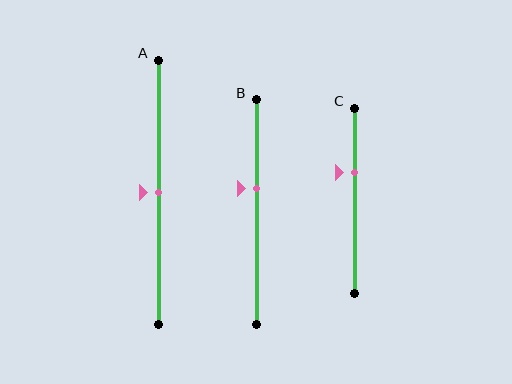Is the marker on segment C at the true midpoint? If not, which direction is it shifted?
No, the marker on segment C is shifted upward by about 15% of the segment length.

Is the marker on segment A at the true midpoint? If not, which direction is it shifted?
Yes, the marker on segment A is at the true midpoint.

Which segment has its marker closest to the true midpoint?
Segment A has its marker closest to the true midpoint.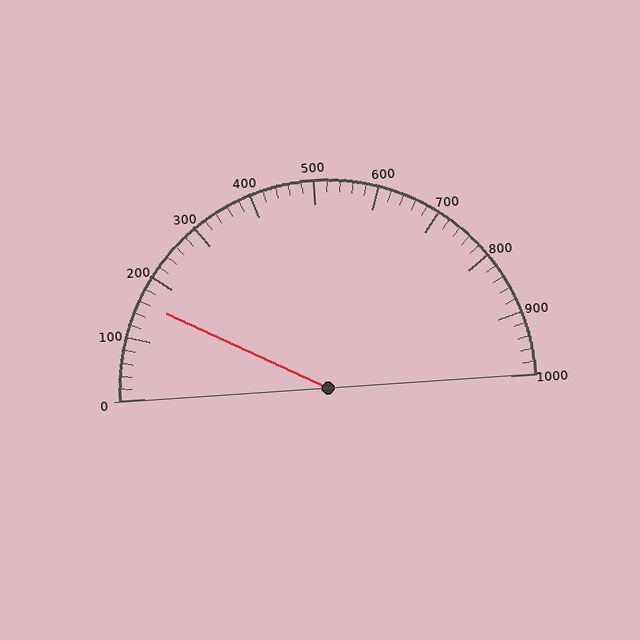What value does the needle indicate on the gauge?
The needle indicates approximately 160.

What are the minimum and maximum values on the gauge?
The gauge ranges from 0 to 1000.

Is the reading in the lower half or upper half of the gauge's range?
The reading is in the lower half of the range (0 to 1000).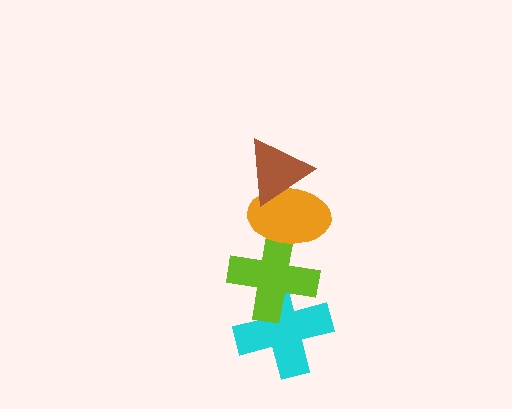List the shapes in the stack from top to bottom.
From top to bottom: the brown triangle, the orange ellipse, the lime cross, the cyan cross.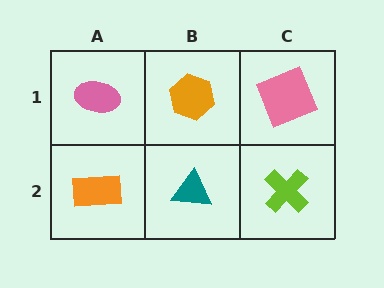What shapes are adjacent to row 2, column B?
An orange hexagon (row 1, column B), an orange rectangle (row 2, column A), a lime cross (row 2, column C).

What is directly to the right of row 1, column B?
A pink square.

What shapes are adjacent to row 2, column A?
A pink ellipse (row 1, column A), a teal triangle (row 2, column B).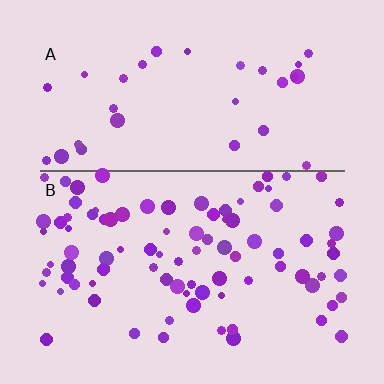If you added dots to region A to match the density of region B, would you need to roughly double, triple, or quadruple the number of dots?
Approximately triple.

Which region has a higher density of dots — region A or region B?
B (the bottom).